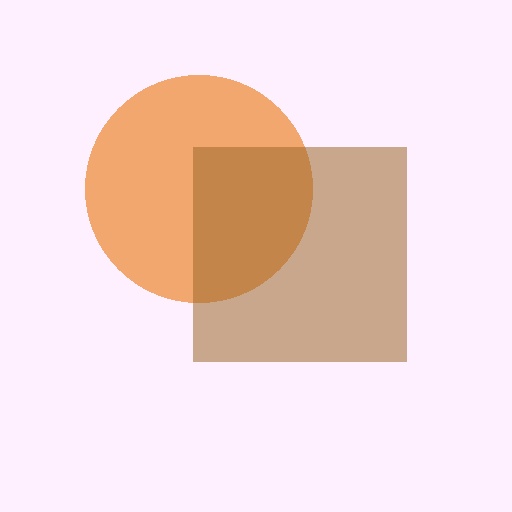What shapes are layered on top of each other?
The layered shapes are: an orange circle, a brown square.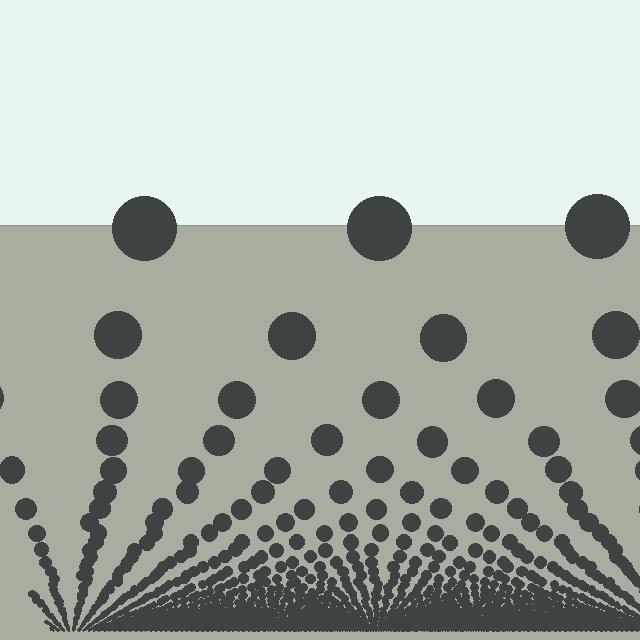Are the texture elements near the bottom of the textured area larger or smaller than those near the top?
Smaller. The gradient is inverted — elements near the bottom are smaller and denser.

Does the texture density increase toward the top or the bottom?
Density increases toward the bottom.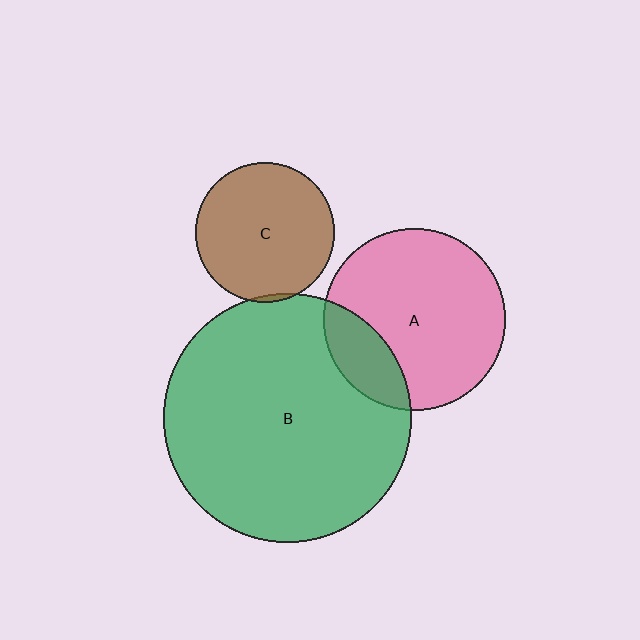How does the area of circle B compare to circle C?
Approximately 3.2 times.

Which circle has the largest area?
Circle B (green).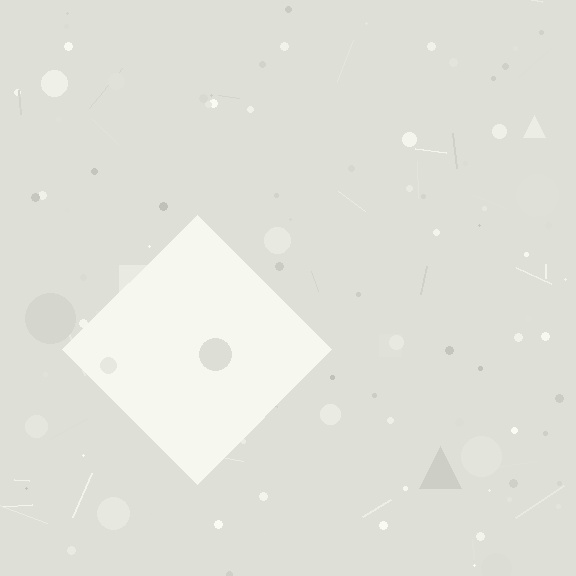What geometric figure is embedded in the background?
A diamond is embedded in the background.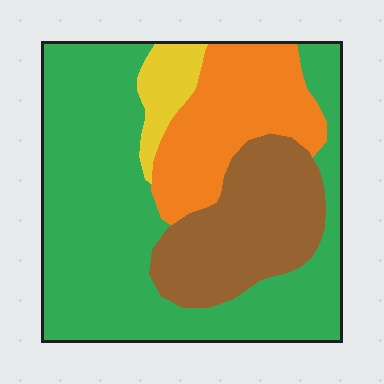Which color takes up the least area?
Yellow, at roughly 5%.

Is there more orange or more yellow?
Orange.